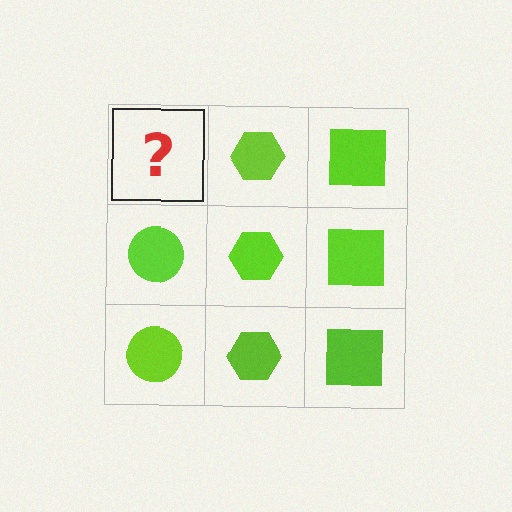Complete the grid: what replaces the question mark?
The question mark should be replaced with a lime circle.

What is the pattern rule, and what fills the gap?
The rule is that each column has a consistent shape. The gap should be filled with a lime circle.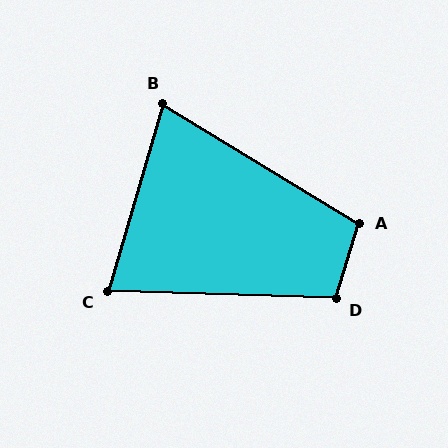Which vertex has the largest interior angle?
D, at approximately 105 degrees.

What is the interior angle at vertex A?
Approximately 105 degrees (obtuse).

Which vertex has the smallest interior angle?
B, at approximately 75 degrees.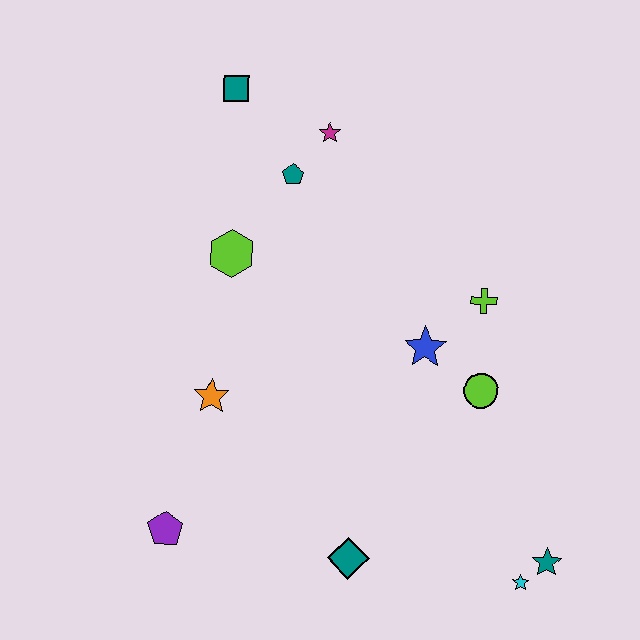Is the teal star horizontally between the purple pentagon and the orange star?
No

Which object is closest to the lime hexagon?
The teal pentagon is closest to the lime hexagon.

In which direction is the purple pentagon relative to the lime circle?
The purple pentagon is to the left of the lime circle.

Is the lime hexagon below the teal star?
No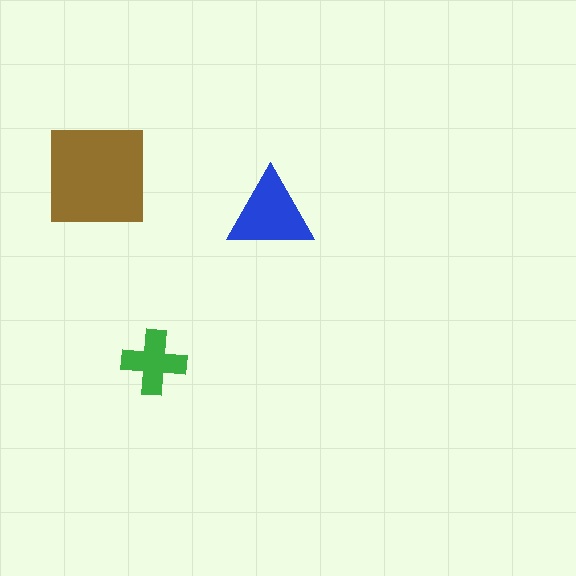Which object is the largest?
The brown square.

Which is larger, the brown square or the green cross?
The brown square.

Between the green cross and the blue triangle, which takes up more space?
The blue triangle.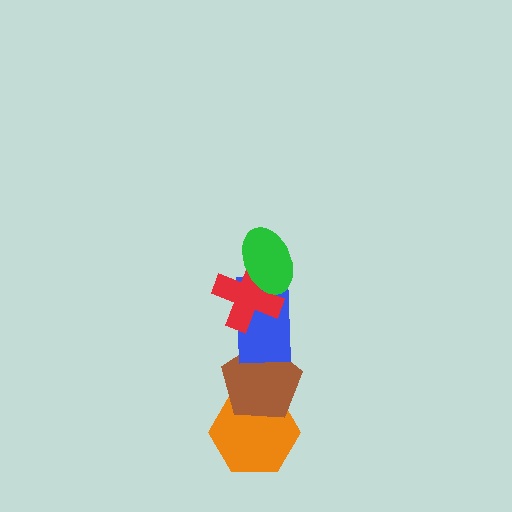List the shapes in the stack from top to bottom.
From top to bottom: the green ellipse, the red cross, the blue rectangle, the brown pentagon, the orange hexagon.